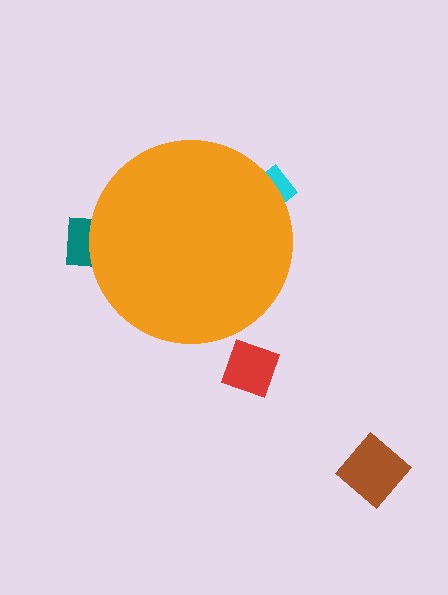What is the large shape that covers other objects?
An orange circle.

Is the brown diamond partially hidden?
No, the brown diamond is fully visible.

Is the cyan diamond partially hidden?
Yes, the cyan diamond is partially hidden behind the orange circle.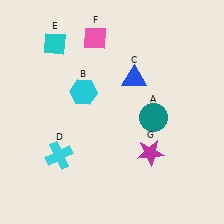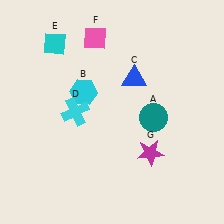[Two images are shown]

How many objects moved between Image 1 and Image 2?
1 object moved between the two images.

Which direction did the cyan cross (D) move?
The cyan cross (D) moved up.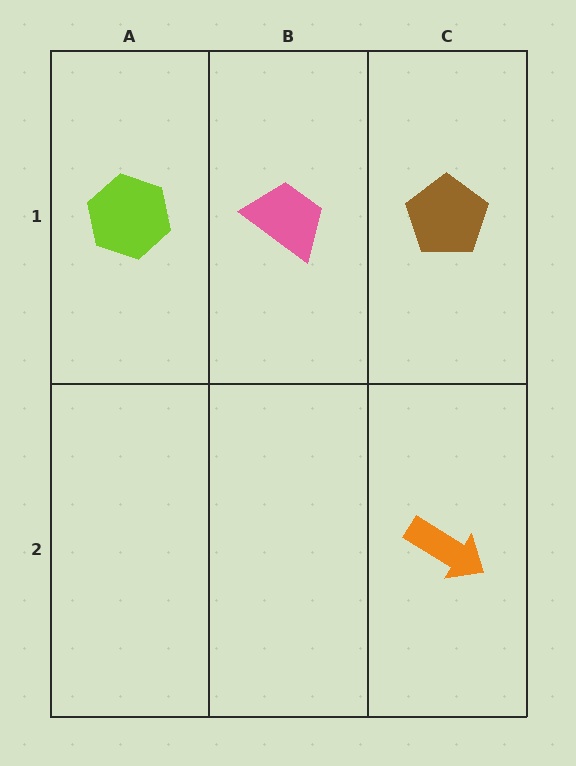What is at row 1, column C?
A brown pentagon.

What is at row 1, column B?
A pink trapezoid.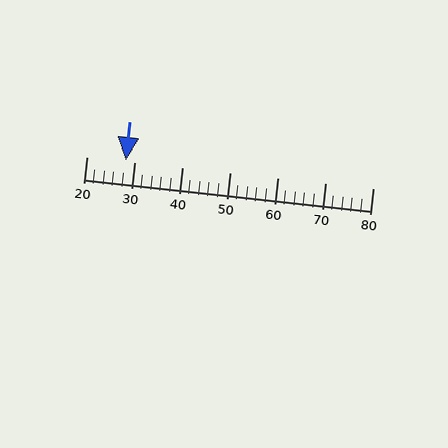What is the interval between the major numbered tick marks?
The major tick marks are spaced 10 units apart.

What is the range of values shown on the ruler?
The ruler shows values from 20 to 80.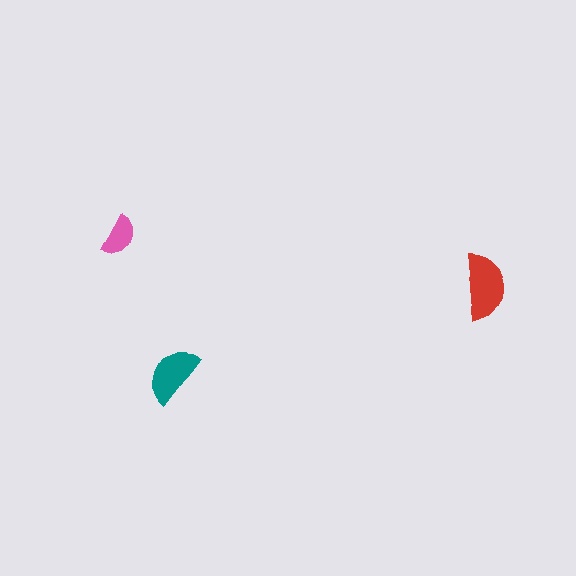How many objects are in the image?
There are 3 objects in the image.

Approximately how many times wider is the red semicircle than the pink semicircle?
About 1.5 times wider.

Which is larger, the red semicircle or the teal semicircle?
The red one.